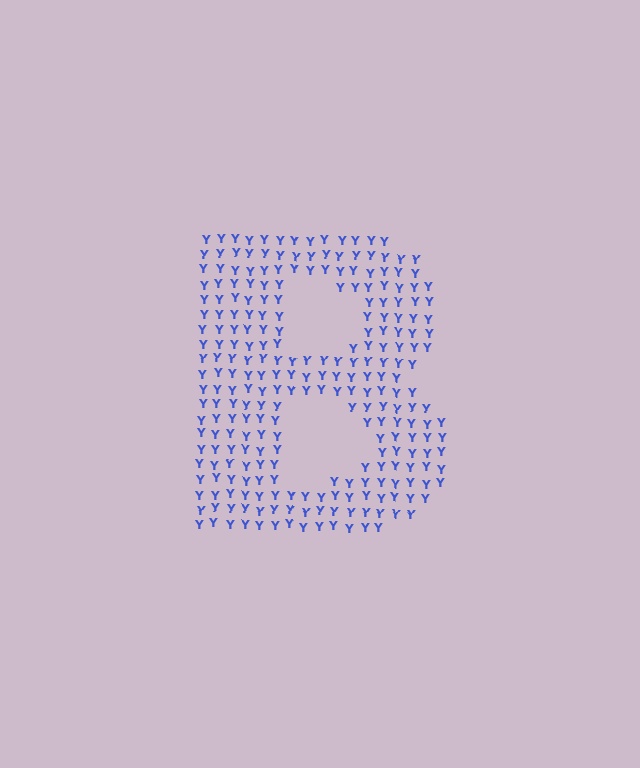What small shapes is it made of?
It is made of small letter Y's.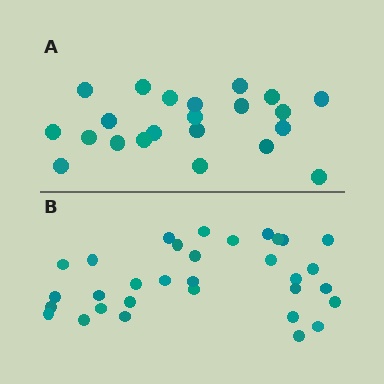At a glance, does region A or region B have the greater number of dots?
Region B (the bottom region) has more dots.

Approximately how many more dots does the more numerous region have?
Region B has roughly 10 or so more dots than region A.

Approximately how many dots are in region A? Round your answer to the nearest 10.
About 20 dots. (The exact count is 22, which rounds to 20.)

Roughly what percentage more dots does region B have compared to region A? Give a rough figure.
About 45% more.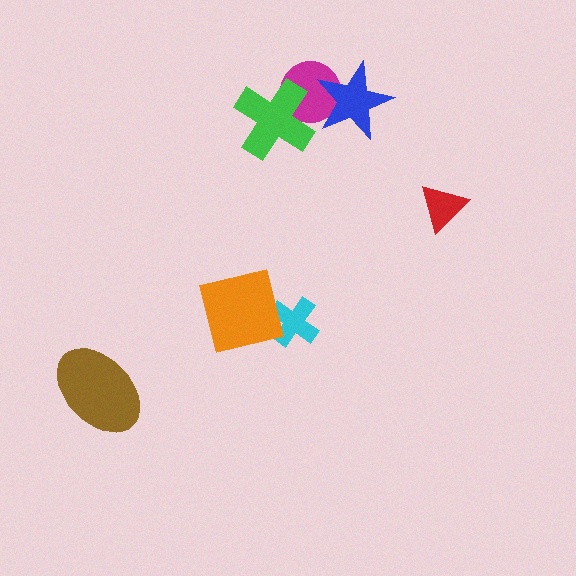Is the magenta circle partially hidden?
Yes, it is partially covered by another shape.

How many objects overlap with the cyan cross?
1 object overlaps with the cyan cross.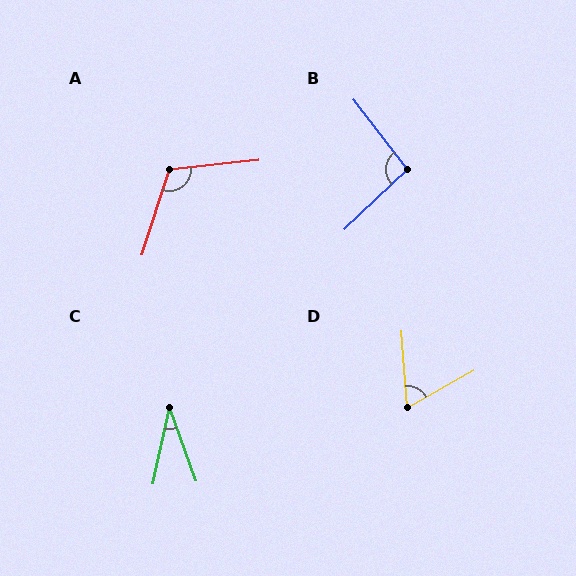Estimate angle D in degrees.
Approximately 65 degrees.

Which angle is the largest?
A, at approximately 114 degrees.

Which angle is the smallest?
C, at approximately 32 degrees.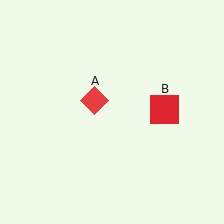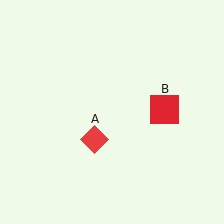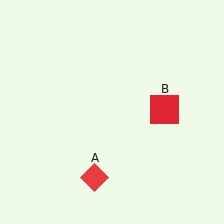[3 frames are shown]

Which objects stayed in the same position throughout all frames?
Red square (object B) remained stationary.